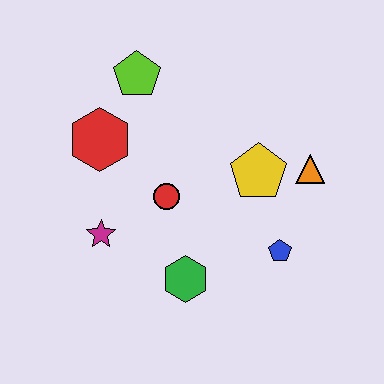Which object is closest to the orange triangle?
The yellow pentagon is closest to the orange triangle.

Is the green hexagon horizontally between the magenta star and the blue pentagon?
Yes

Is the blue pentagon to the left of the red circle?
No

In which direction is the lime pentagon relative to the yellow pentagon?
The lime pentagon is to the left of the yellow pentagon.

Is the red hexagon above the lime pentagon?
No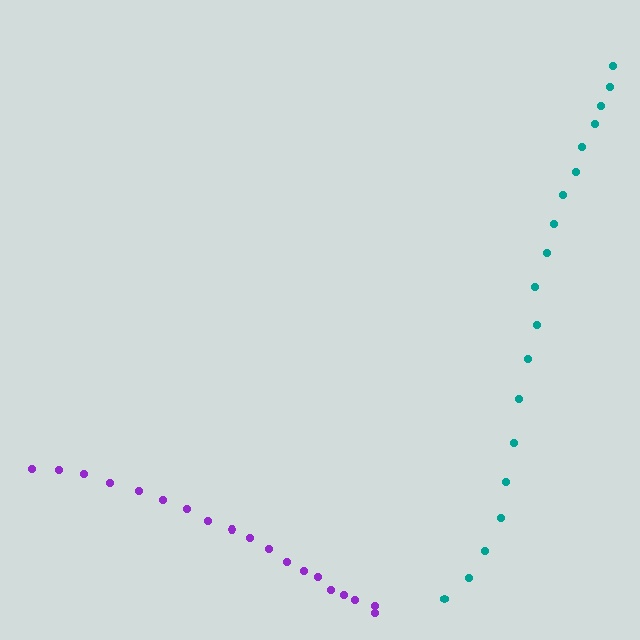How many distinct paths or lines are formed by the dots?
There are 2 distinct paths.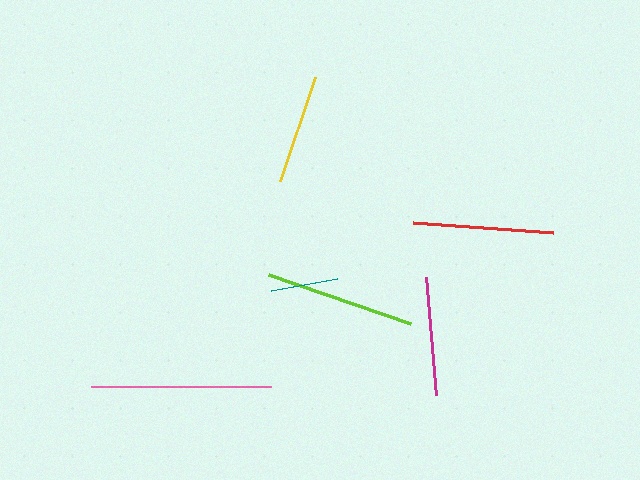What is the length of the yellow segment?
The yellow segment is approximately 110 pixels long.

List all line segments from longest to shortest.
From longest to shortest: pink, lime, red, magenta, yellow, teal.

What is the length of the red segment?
The red segment is approximately 140 pixels long.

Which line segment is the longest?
The pink line is the longest at approximately 180 pixels.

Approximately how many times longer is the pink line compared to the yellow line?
The pink line is approximately 1.6 times the length of the yellow line.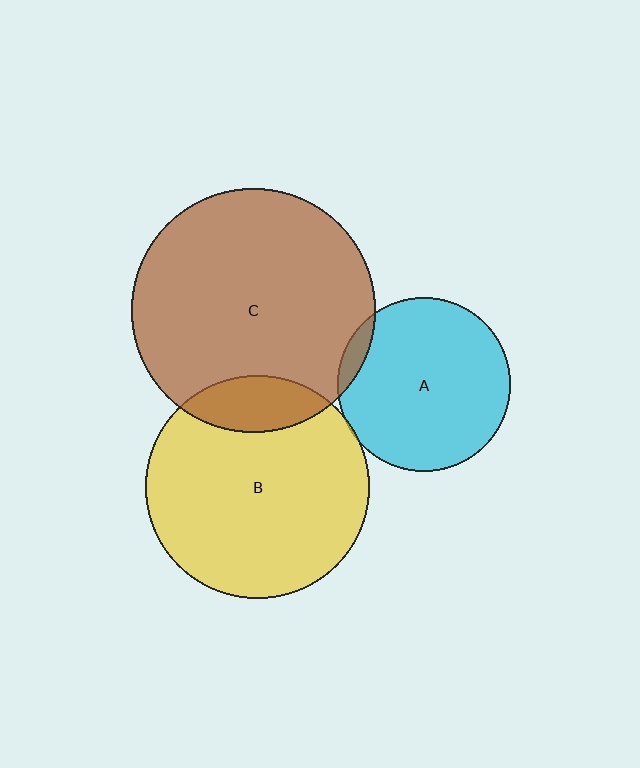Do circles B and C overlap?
Yes.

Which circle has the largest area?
Circle C (brown).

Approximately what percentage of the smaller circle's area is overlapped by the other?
Approximately 15%.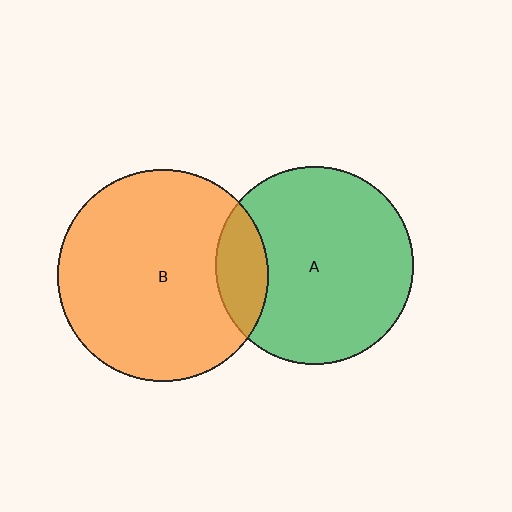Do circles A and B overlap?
Yes.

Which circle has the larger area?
Circle B (orange).